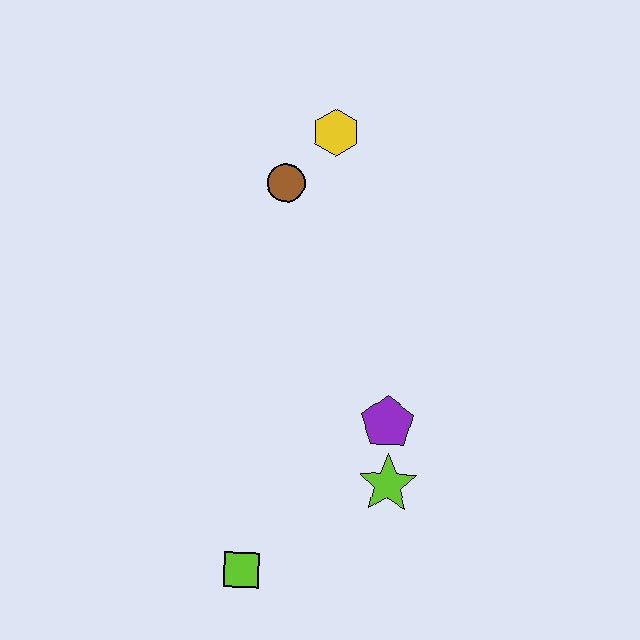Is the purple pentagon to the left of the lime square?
No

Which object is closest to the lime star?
The purple pentagon is closest to the lime star.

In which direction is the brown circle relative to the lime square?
The brown circle is above the lime square.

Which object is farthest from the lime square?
The yellow hexagon is farthest from the lime square.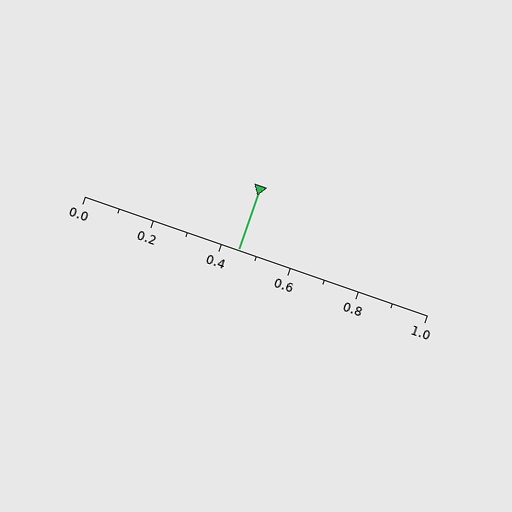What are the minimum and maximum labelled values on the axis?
The axis runs from 0.0 to 1.0.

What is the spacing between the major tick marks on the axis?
The major ticks are spaced 0.2 apart.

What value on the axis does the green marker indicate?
The marker indicates approximately 0.45.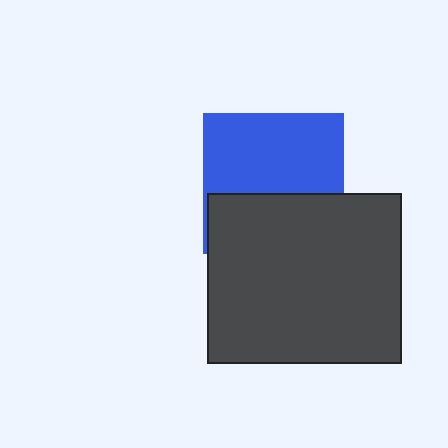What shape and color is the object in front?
The object in front is a dark gray rectangle.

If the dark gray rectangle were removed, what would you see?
You would see the complete blue square.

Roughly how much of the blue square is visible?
About half of it is visible (roughly 58%).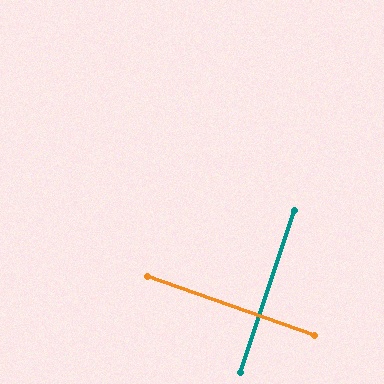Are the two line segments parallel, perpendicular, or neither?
Perpendicular — they meet at approximately 89°.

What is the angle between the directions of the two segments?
Approximately 89 degrees.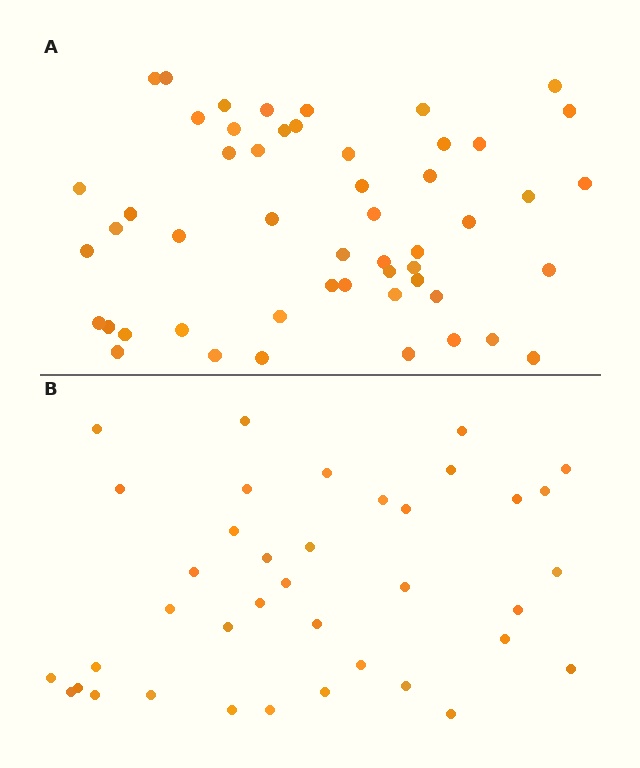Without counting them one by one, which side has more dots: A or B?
Region A (the top region) has more dots.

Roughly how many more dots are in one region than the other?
Region A has approximately 15 more dots than region B.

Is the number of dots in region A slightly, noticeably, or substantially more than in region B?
Region A has noticeably more, but not dramatically so. The ratio is roughly 1.4 to 1.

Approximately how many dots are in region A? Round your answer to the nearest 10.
About 50 dots. (The exact count is 52, which rounds to 50.)